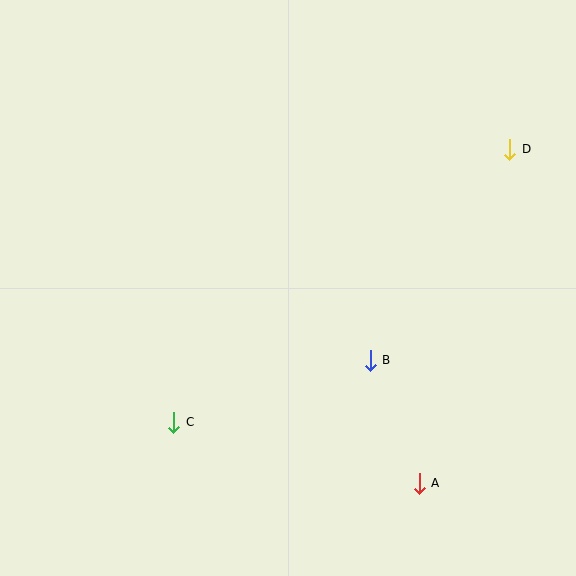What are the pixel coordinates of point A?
Point A is at (419, 483).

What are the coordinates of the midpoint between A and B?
The midpoint between A and B is at (395, 422).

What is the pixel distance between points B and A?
The distance between B and A is 132 pixels.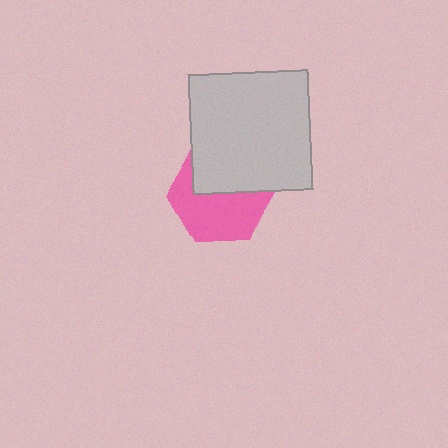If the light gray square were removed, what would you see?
You would see the complete pink hexagon.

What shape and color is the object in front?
The object in front is a light gray square.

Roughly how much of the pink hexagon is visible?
About half of it is visible (roughly 59%).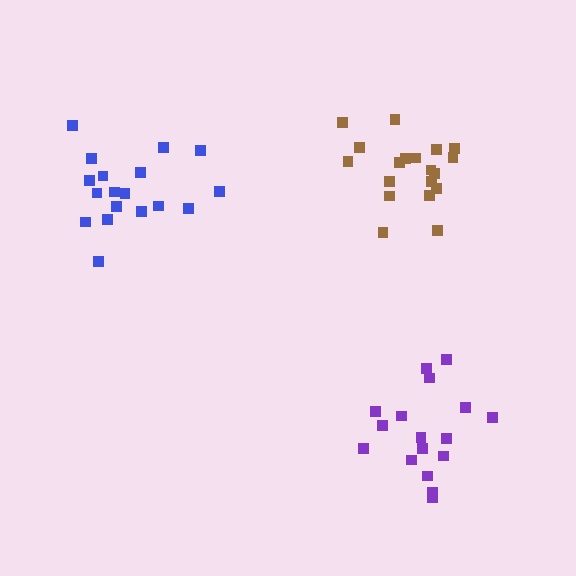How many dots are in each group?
Group 1: 19 dots, Group 2: 18 dots, Group 3: 17 dots (54 total).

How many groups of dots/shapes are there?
There are 3 groups.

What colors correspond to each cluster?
The clusters are colored: brown, blue, purple.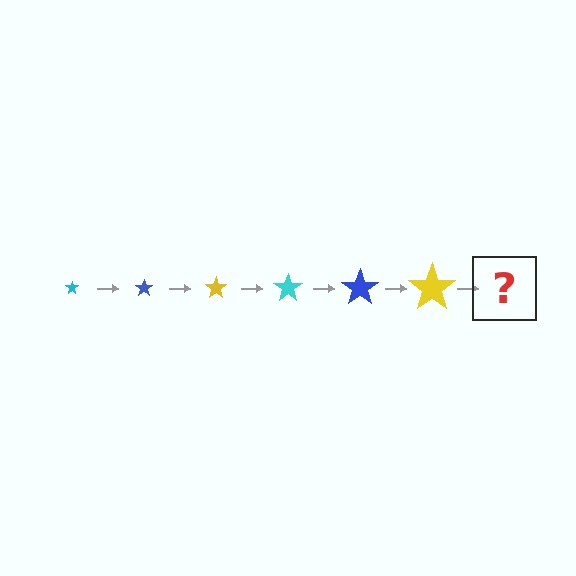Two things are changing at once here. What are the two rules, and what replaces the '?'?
The two rules are that the star grows larger each step and the color cycles through cyan, blue, and yellow. The '?' should be a cyan star, larger than the previous one.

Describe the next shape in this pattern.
It should be a cyan star, larger than the previous one.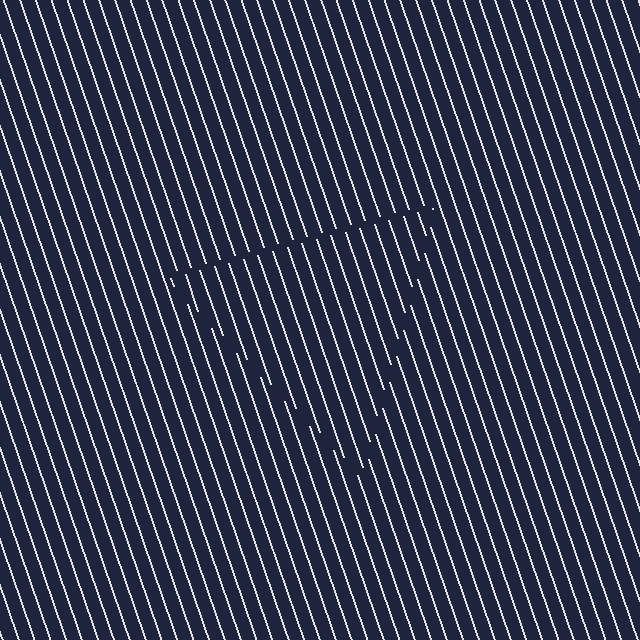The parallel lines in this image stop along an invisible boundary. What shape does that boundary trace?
An illusory triangle. The interior of the shape contains the same grating, shifted by half a period — the contour is defined by the phase discontinuity where line-ends from the inner and outer gratings abut.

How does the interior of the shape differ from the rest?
The interior of the shape contains the same grating, shifted by half a period — the contour is defined by the phase discontinuity where line-ends from the inner and outer gratings abut.